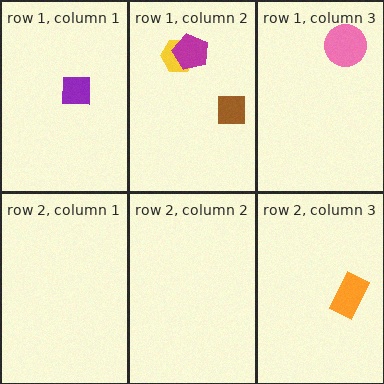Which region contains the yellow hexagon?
The row 1, column 2 region.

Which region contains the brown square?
The row 1, column 2 region.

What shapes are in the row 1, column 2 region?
The brown square, the yellow hexagon, the magenta pentagon.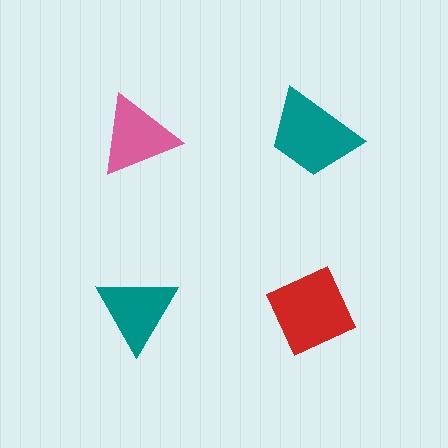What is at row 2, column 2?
A red diamond.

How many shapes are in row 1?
2 shapes.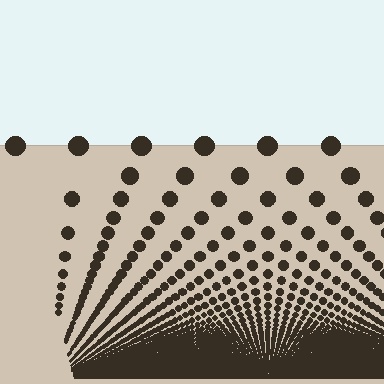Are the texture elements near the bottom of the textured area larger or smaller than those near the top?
Smaller. The gradient is inverted — elements near the bottom are smaller and denser.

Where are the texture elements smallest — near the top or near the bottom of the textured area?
Near the bottom.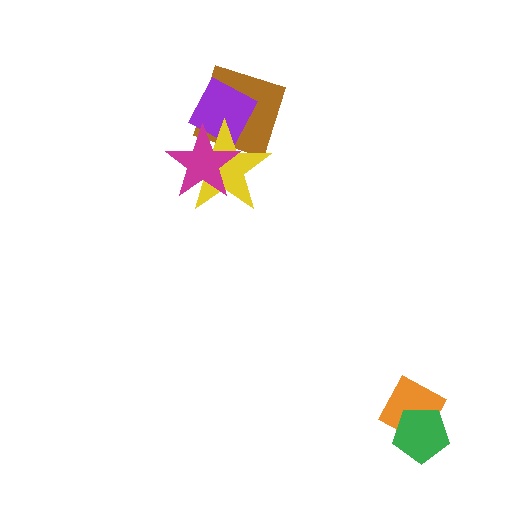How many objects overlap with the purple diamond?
3 objects overlap with the purple diamond.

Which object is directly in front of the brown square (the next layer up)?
The purple diamond is directly in front of the brown square.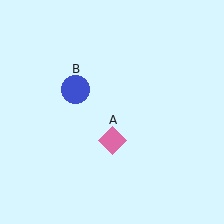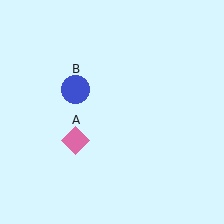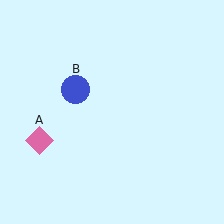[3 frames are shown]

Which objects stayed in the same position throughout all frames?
Blue circle (object B) remained stationary.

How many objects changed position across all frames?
1 object changed position: pink diamond (object A).